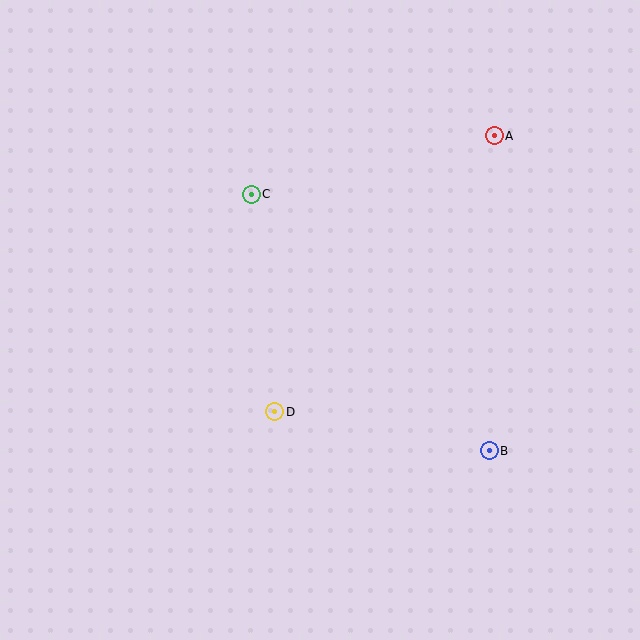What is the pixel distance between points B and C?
The distance between B and C is 350 pixels.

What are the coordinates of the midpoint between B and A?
The midpoint between B and A is at (492, 293).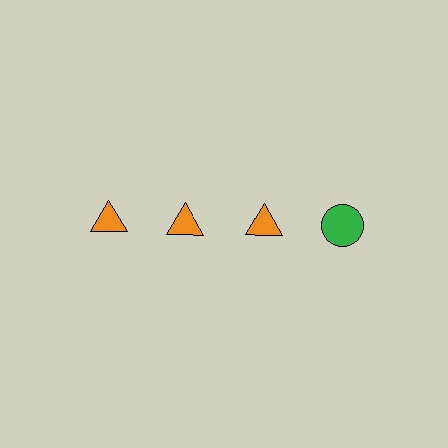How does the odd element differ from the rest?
It differs in both color (green instead of orange) and shape (circle instead of triangle).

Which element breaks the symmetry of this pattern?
The green circle in the top row, second from right column breaks the symmetry. All other shapes are orange triangles.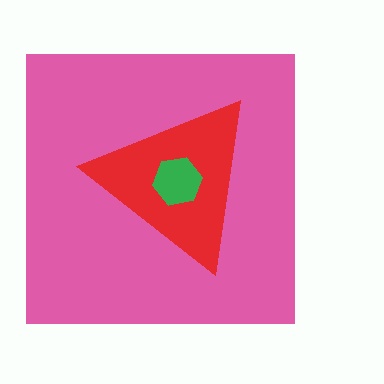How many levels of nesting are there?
3.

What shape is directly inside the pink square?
The red triangle.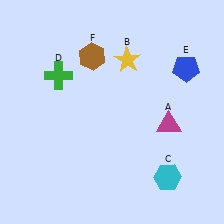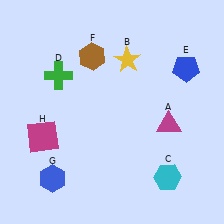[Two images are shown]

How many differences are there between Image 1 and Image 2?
There are 2 differences between the two images.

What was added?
A blue hexagon (G), a magenta square (H) were added in Image 2.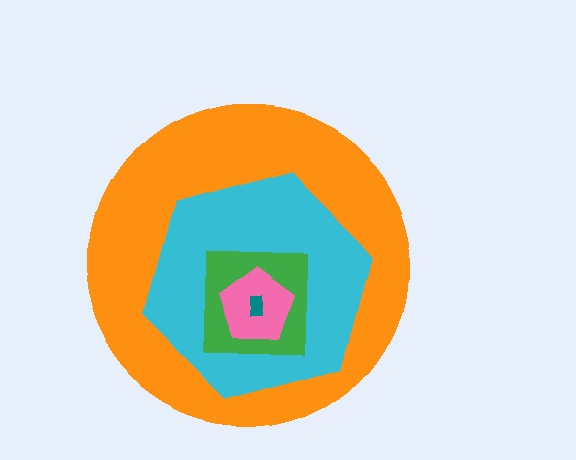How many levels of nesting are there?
5.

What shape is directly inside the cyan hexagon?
The green square.